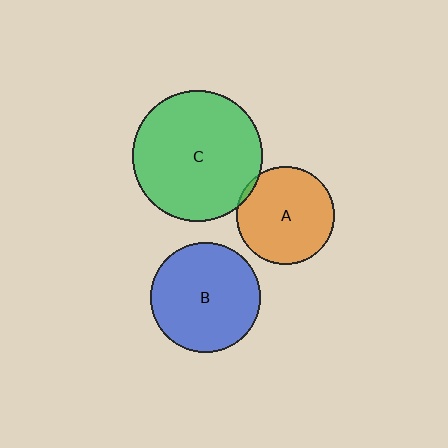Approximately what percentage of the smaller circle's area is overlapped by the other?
Approximately 5%.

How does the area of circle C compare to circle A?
Approximately 1.8 times.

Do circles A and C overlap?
Yes.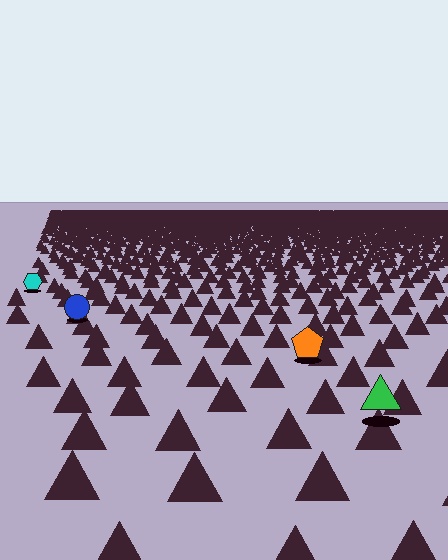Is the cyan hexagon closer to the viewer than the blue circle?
No. The blue circle is closer — you can tell from the texture gradient: the ground texture is coarser near it.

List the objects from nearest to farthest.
From nearest to farthest: the green triangle, the orange pentagon, the blue circle, the cyan hexagon.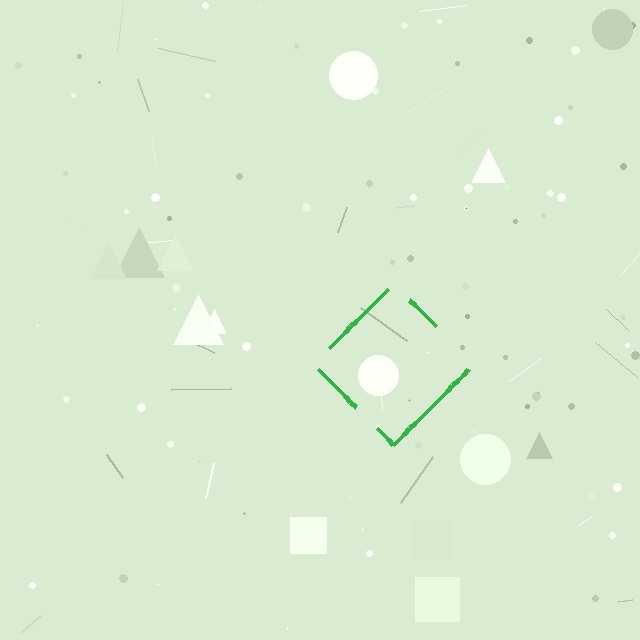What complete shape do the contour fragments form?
The contour fragments form a diamond.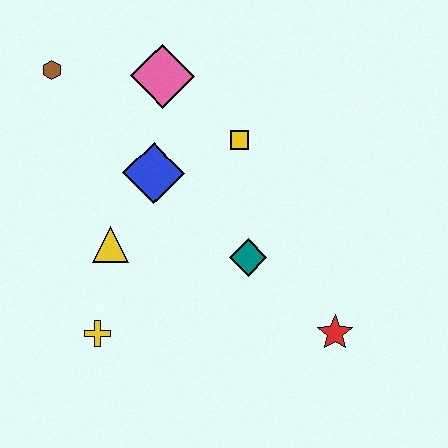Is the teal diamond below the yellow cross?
No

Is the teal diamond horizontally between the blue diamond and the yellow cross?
No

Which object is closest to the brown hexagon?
The pink diamond is closest to the brown hexagon.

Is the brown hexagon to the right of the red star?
No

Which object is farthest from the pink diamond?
The red star is farthest from the pink diamond.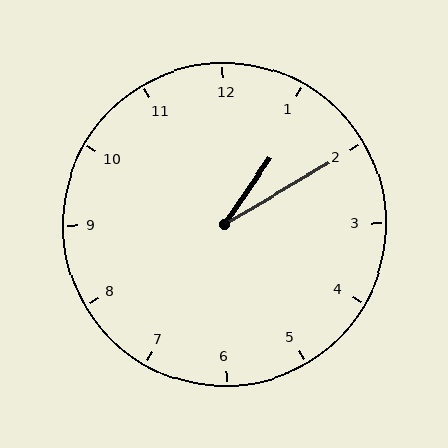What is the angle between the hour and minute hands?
Approximately 25 degrees.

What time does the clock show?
1:10.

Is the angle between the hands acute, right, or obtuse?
It is acute.